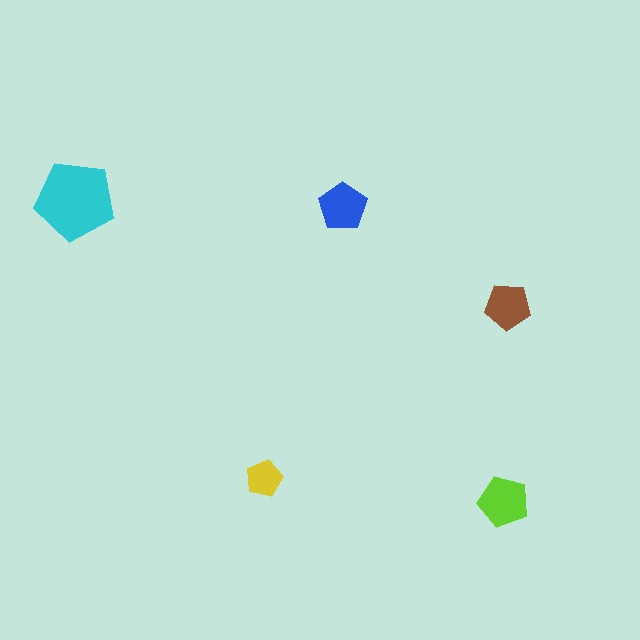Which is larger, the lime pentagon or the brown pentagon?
The lime one.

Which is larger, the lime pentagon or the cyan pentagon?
The cyan one.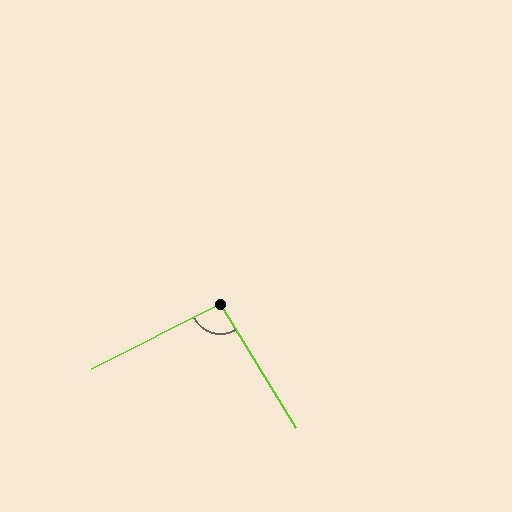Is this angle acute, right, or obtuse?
It is approximately a right angle.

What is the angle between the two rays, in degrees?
Approximately 95 degrees.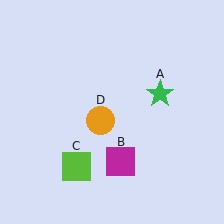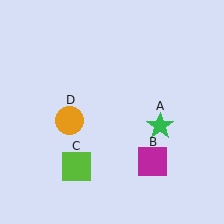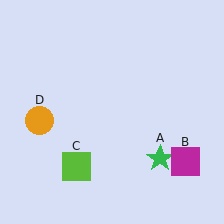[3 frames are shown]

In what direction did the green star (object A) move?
The green star (object A) moved down.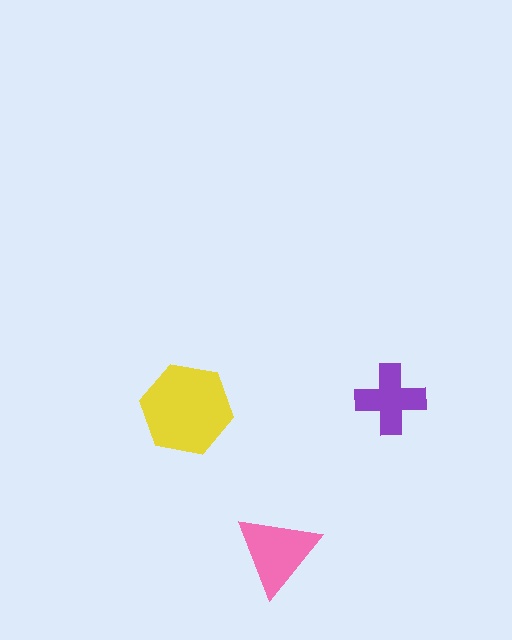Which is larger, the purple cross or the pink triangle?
The pink triangle.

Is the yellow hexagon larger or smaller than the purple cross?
Larger.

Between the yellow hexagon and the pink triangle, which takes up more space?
The yellow hexagon.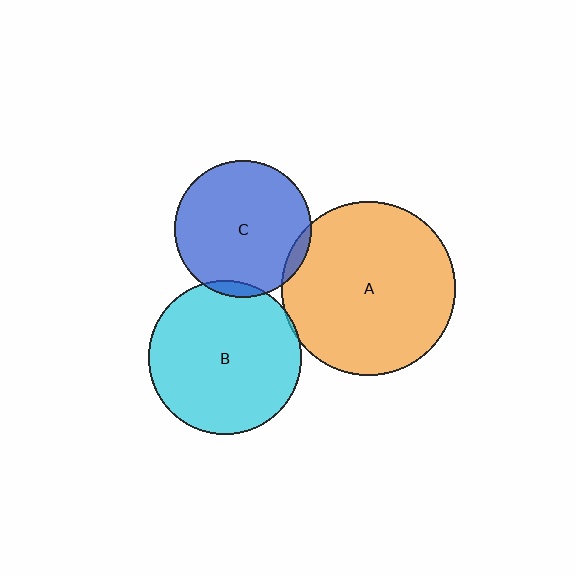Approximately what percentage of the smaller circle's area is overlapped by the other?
Approximately 5%.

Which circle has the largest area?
Circle A (orange).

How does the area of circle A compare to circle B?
Approximately 1.3 times.